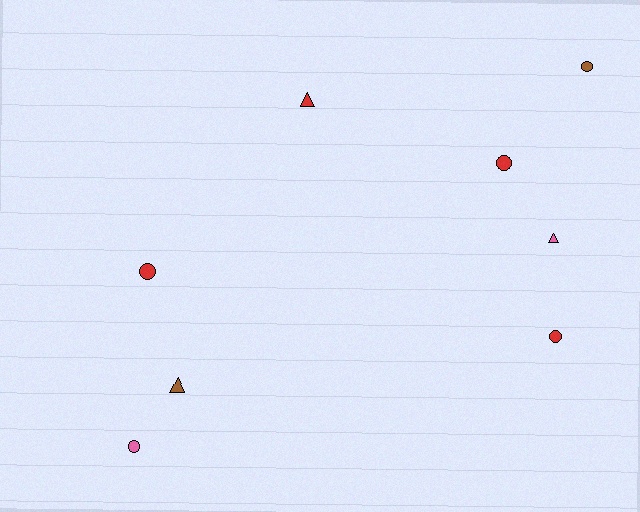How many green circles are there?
There are no green circles.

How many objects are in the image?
There are 8 objects.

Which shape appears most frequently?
Circle, with 5 objects.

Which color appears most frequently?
Red, with 4 objects.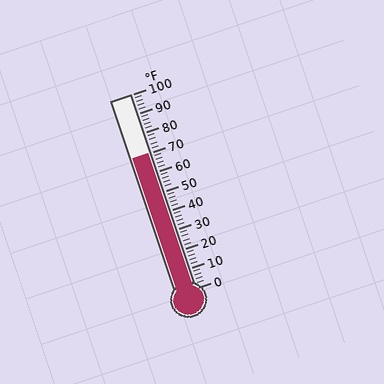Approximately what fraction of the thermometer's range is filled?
The thermometer is filled to approximately 70% of its range.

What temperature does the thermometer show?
The thermometer shows approximately 70°F.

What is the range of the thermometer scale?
The thermometer scale ranges from 0°F to 100°F.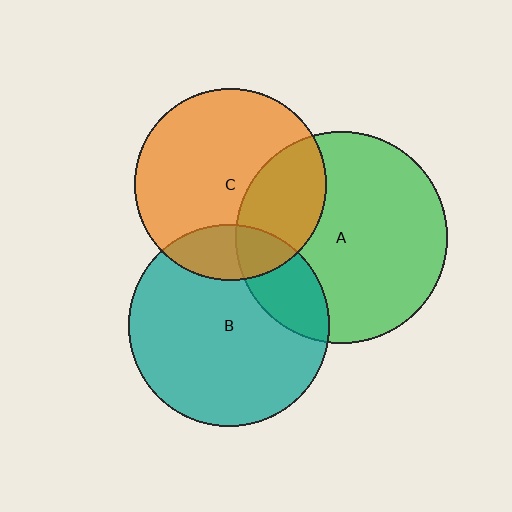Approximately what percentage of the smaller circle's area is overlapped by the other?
Approximately 20%.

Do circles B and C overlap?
Yes.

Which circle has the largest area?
Circle A (green).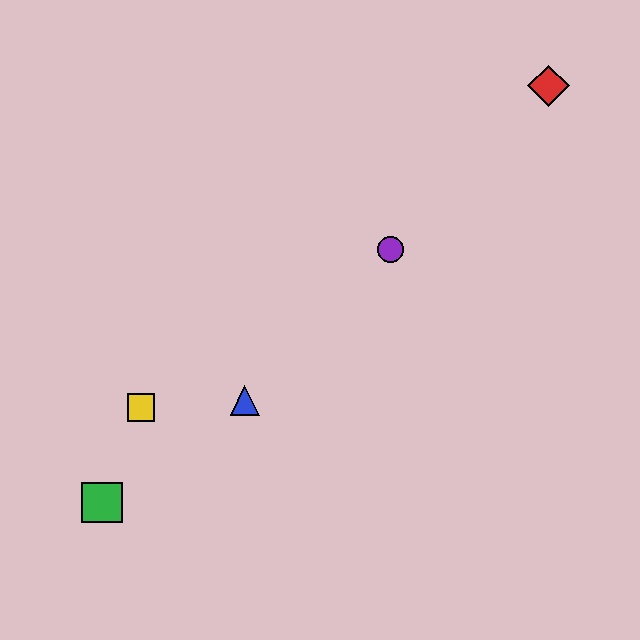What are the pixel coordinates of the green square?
The green square is at (102, 502).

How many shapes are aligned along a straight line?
3 shapes (the red diamond, the blue triangle, the purple circle) are aligned along a straight line.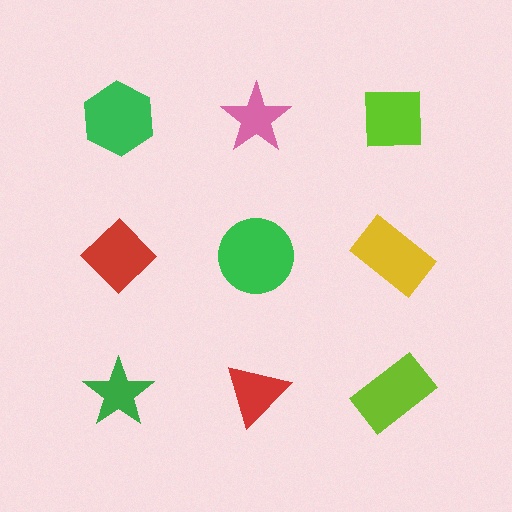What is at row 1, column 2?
A pink star.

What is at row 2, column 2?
A green circle.